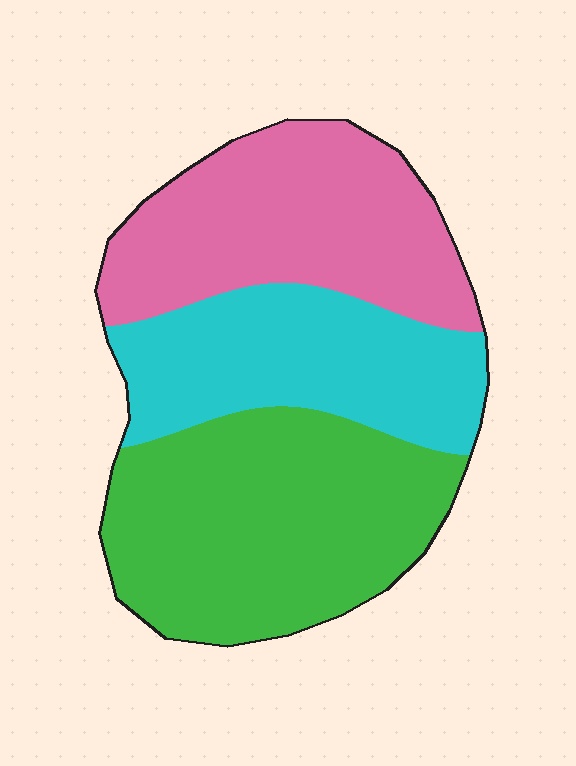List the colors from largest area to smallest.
From largest to smallest: green, pink, cyan.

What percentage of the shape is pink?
Pink covers roughly 30% of the shape.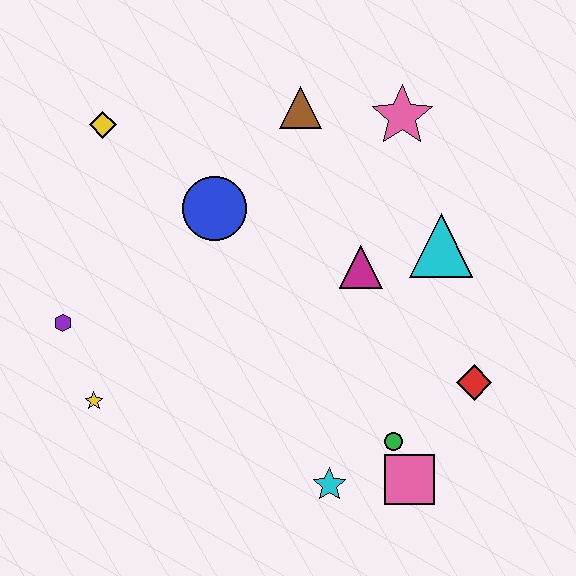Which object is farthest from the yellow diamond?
The pink square is farthest from the yellow diamond.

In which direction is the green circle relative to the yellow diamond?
The green circle is below the yellow diamond.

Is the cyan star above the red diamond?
No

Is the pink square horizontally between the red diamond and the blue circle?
Yes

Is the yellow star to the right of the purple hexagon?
Yes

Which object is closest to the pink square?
The green circle is closest to the pink square.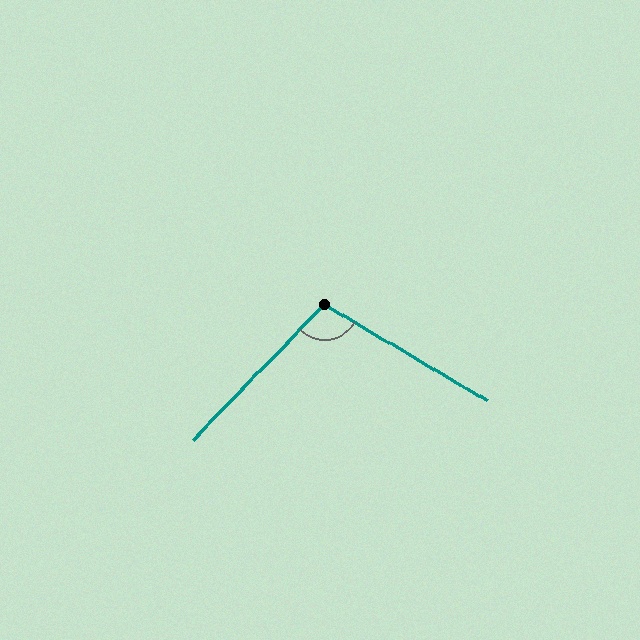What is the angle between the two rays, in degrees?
Approximately 103 degrees.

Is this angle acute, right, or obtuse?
It is obtuse.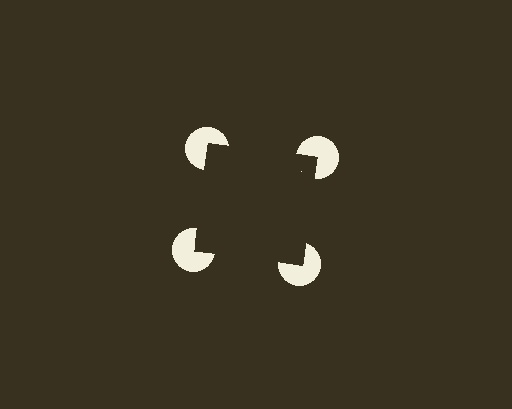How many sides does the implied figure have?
4 sides.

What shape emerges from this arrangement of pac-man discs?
An illusory square — its edges are inferred from the aligned wedge cuts in the pac-man discs, not physically drawn.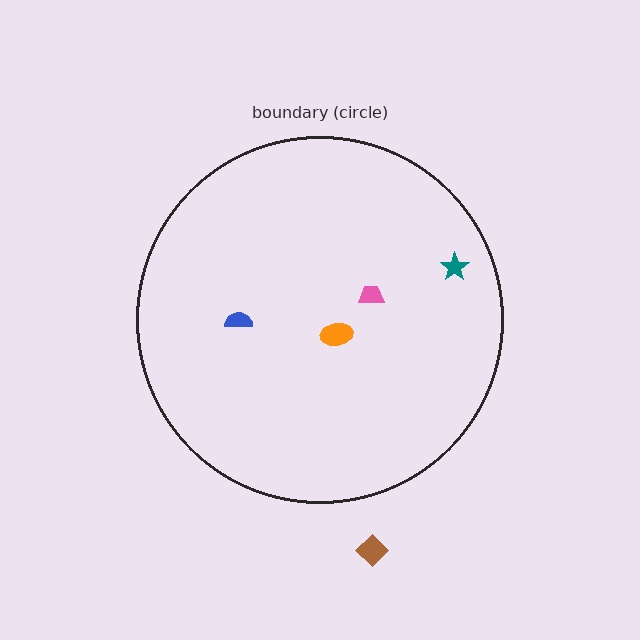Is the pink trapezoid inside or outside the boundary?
Inside.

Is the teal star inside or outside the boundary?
Inside.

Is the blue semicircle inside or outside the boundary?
Inside.